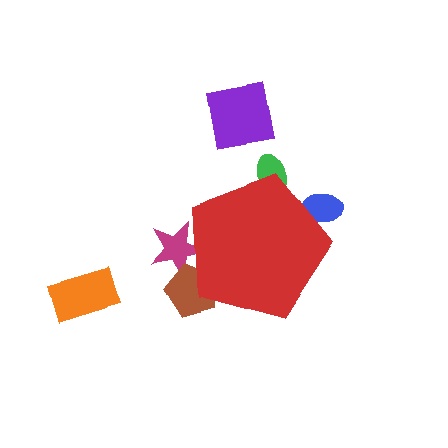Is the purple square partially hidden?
No, the purple square is fully visible.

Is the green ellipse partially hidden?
Yes, the green ellipse is partially hidden behind the red pentagon.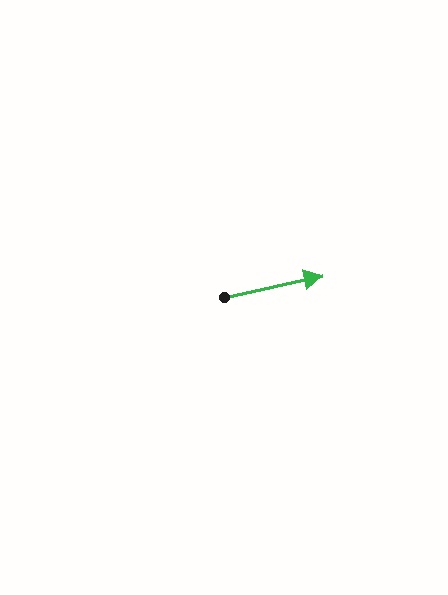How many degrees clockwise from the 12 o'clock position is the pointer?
Approximately 78 degrees.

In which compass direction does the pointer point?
East.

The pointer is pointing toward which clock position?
Roughly 3 o'clock.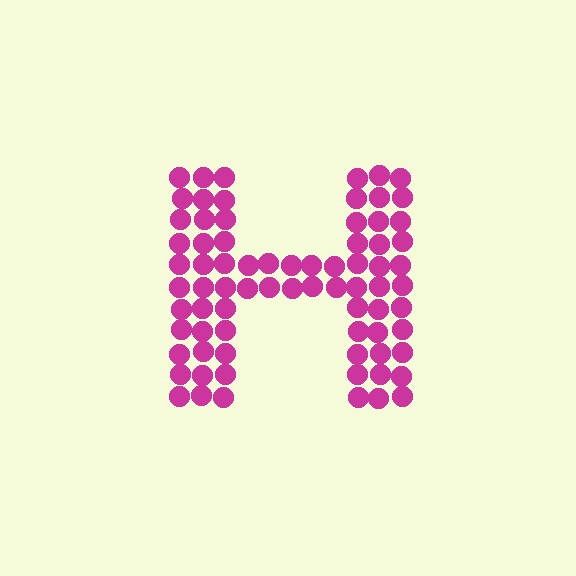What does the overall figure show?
The overall figure shows the letter H.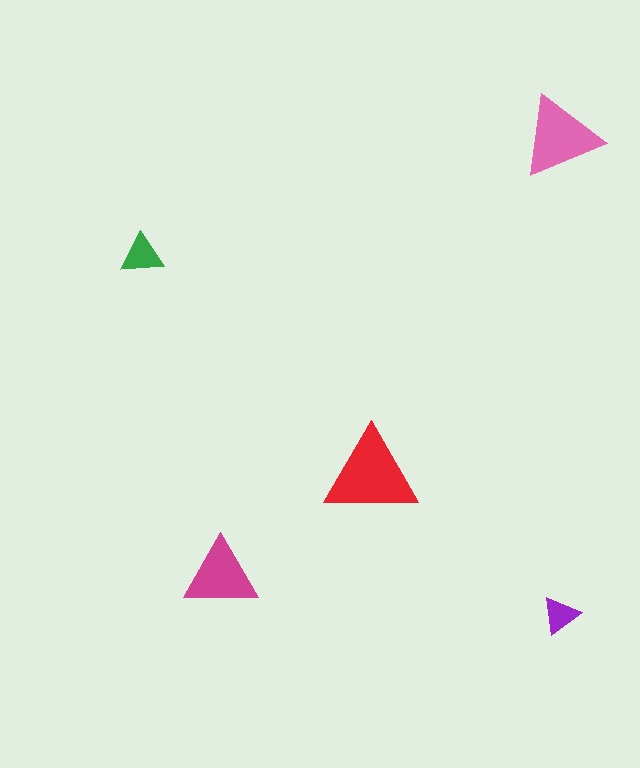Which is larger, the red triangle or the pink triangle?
The red one.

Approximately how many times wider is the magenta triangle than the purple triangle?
About 2 times wider.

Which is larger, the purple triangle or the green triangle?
The green one.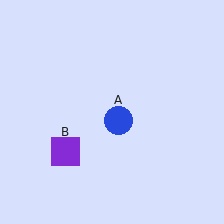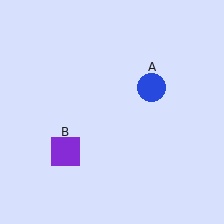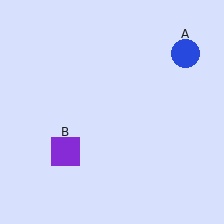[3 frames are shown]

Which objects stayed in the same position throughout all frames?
Purple square (object B) remained stationary.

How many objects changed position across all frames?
1 object changed position: blue circle (object A).